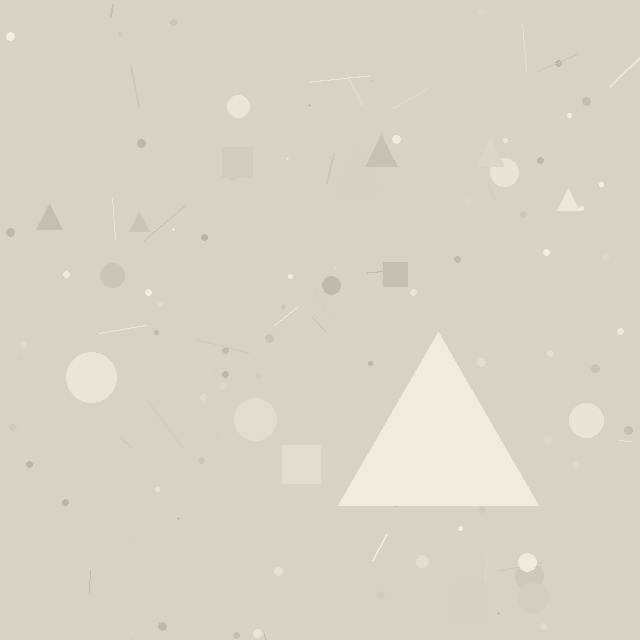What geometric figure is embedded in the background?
A triangle is embedded in the background.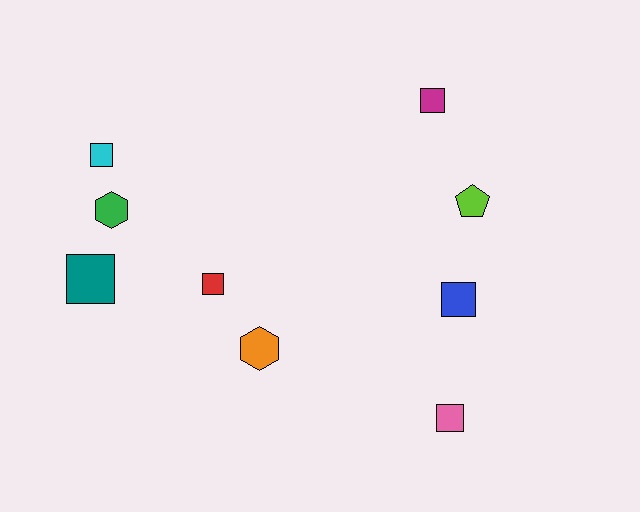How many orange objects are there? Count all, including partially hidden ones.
There is 1 orange object.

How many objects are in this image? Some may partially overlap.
There are 9 objects.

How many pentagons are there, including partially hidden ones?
There is 1 pentagon.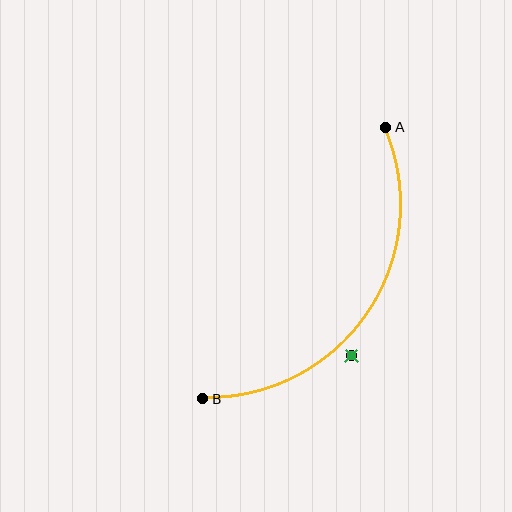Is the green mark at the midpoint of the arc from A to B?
No — the green mark does not lie on the arc at all. It sits slightly outside the curve.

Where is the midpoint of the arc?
The arc midpoint is the point on the curve farthest from the straight line joining A and B. It sits below and to the right of that line.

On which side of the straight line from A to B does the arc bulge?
The arc bulges below and to the right of the straight line connecting A and B.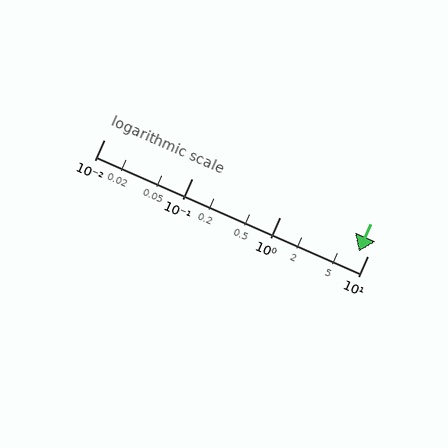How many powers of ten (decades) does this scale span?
The scale spans 3 decades, from 0.01 to 10.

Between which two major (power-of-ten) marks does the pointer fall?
The pointer is between 1 and 10.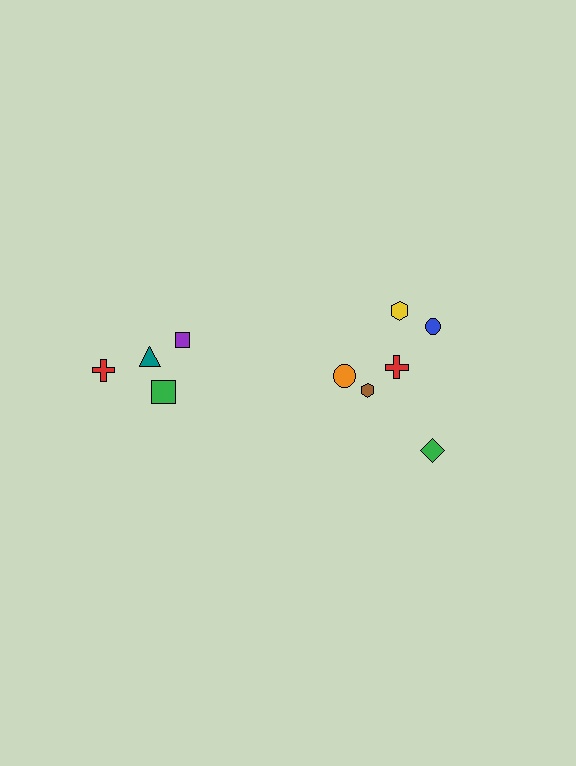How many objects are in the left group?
There are 4 objects.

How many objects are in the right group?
There are 6 objects.